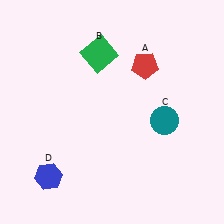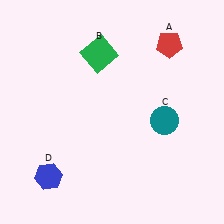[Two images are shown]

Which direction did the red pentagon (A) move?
The red pentagon (A) moved right.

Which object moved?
The red pentagon (A) moved right.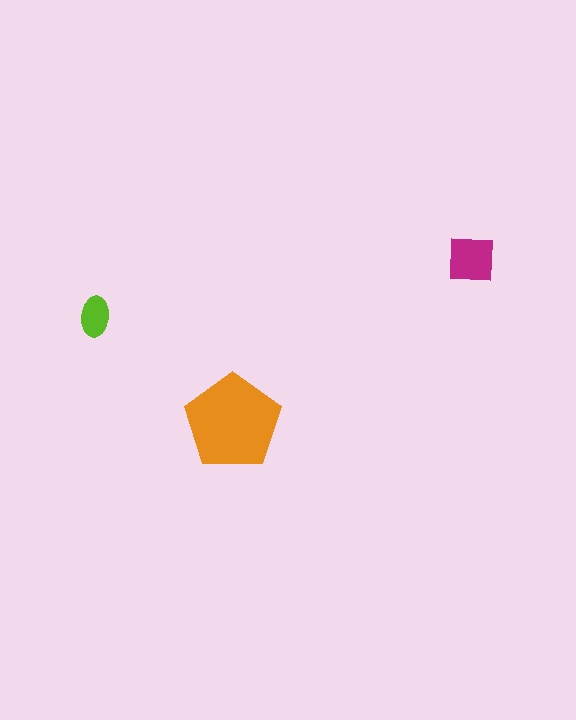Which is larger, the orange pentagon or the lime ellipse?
The orange pentagon.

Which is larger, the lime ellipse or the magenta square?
The magenta square.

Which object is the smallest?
The lime ellipse.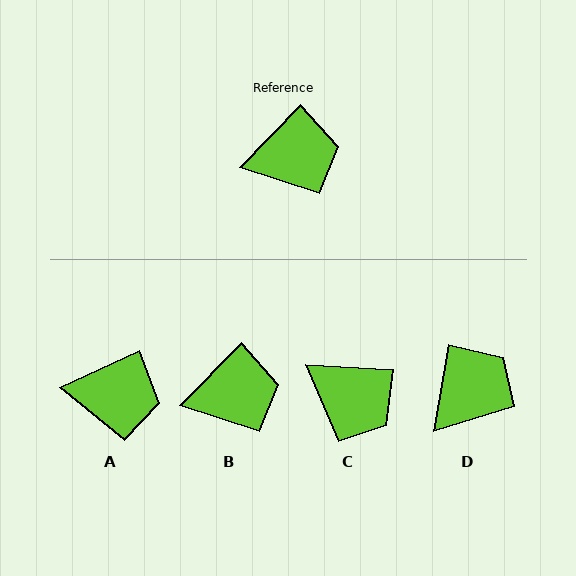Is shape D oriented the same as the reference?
No, it is off by about 35 degrees.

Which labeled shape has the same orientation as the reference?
B.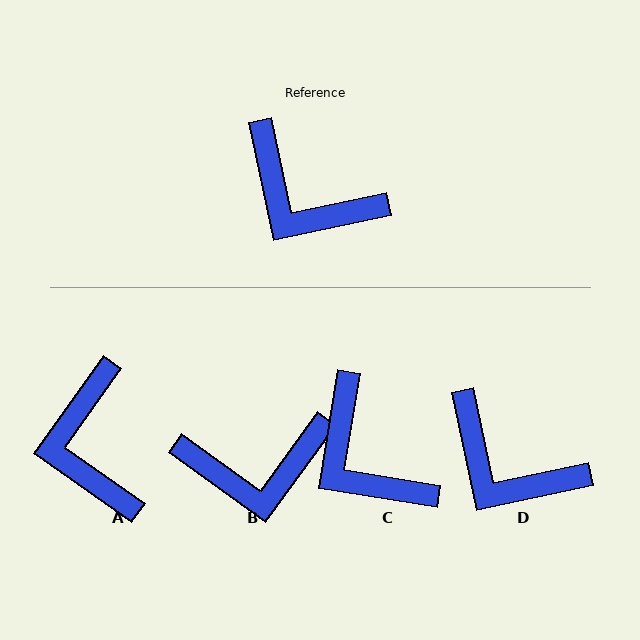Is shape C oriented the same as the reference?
No, it is off by about 21 degrees.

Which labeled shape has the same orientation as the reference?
D.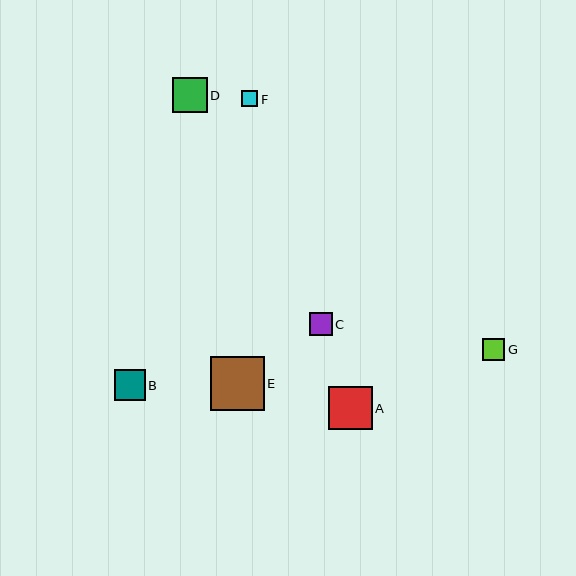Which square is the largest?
Square E is the largest with a size of approximately 54 pixels.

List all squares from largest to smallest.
From largest to smallest: E, A, D, B, C, G, F.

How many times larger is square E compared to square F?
Square E is approximately 3.3 times the size of square F.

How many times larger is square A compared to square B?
Square A is approximately 1.4 times the size of square B.